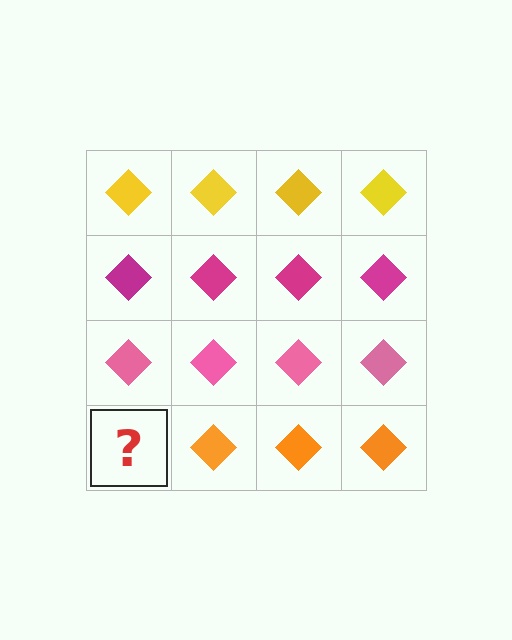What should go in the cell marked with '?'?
The missing cell should contain an orange diamond.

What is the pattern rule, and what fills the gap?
The rule is that each row has a consistent color. The gap should be filled with an orange diamond.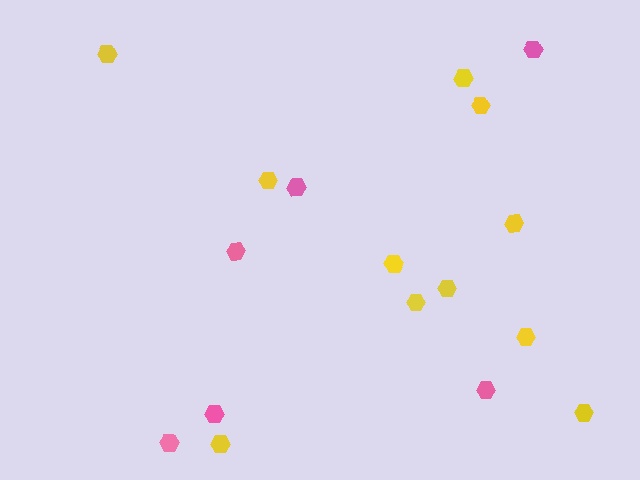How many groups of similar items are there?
There are 2 groups: one group of pink hexagons (6) and one group of yellow hexagons (11).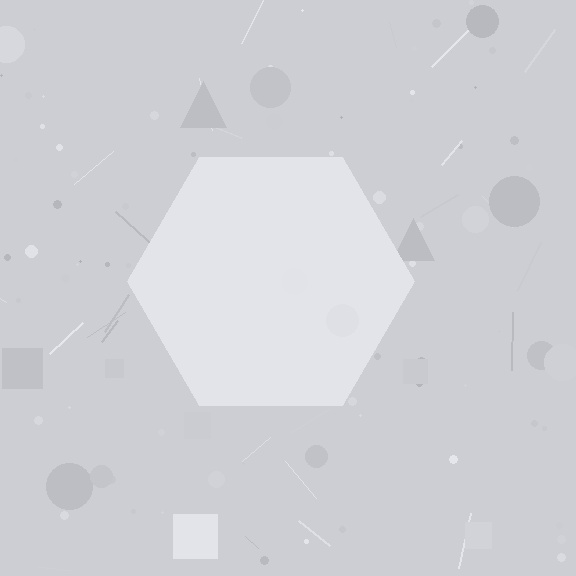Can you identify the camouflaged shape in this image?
The camouflaged shape is a hexagon.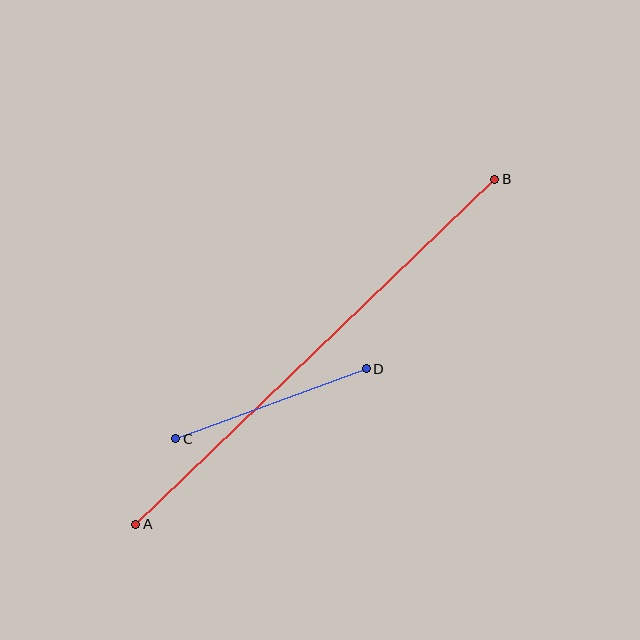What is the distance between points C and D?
The distance is approximately 203 pixels.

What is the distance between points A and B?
The distance is approximately 498 pixels.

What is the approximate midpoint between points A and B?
The midpoint is at approximately (315, 352) pixels.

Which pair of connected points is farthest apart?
Points A and B are farthest apart.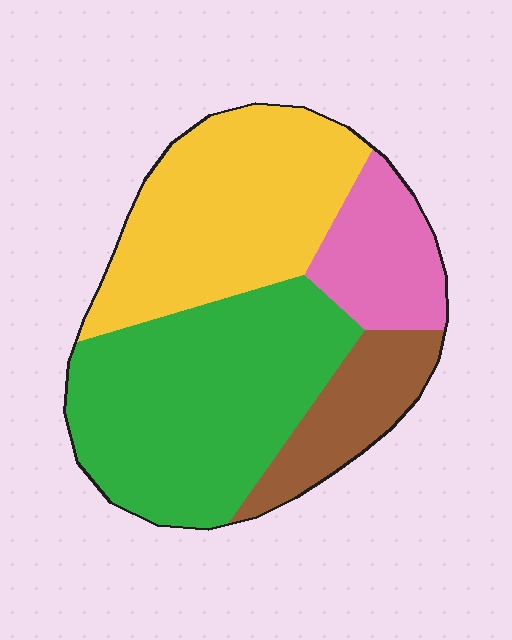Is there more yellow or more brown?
Yellow.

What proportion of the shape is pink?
Pink covers 14% of the shape.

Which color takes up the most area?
Green, at roughly 40%.